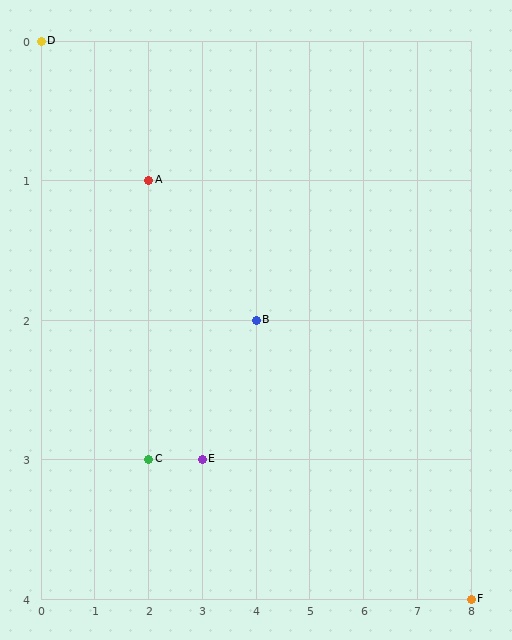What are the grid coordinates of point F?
Point F is at grid coordinates (8, 4).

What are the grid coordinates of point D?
Point D is at grid coordinates (0, 0).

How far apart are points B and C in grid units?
Points B and C are 2 columns and 1 row apart (about 2.2 grid units diagonally).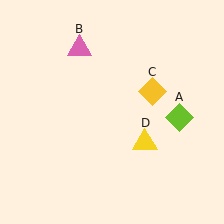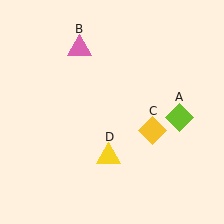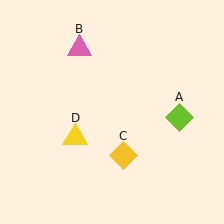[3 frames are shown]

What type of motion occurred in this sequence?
The yellow diamond (object C), yellow triangle (object D) rotated clockwise around the center of the scene.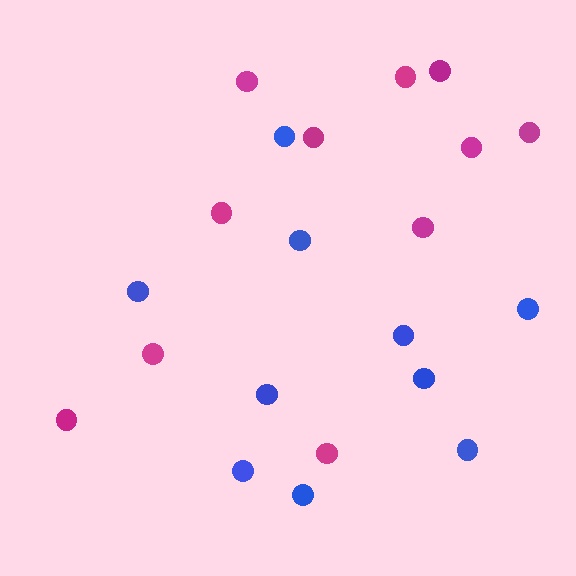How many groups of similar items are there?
There are 2 groups: one group of blue circles (10) and one group of magenta circles (11).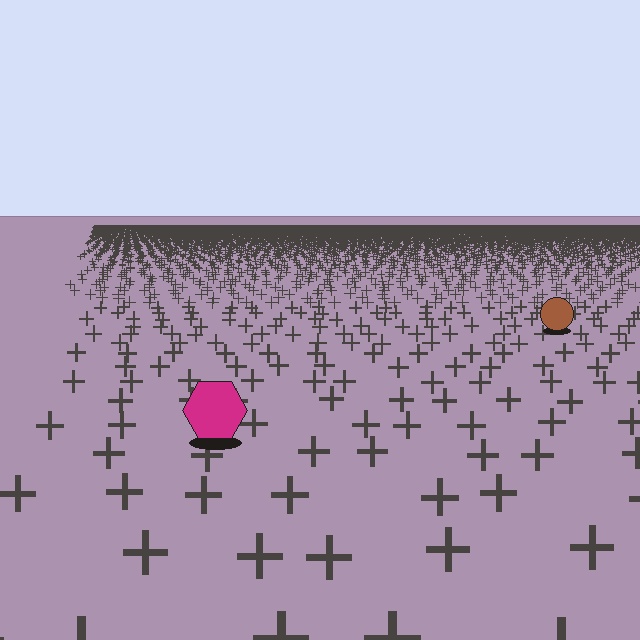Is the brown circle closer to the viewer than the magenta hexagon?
No. The magenta hexagon is closer — you can tell from the texture gradient: the ground texture is coarser near it.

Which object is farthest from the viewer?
The brown circle is farthest from the viewer. It appears smaller and the ground texture around it is denser.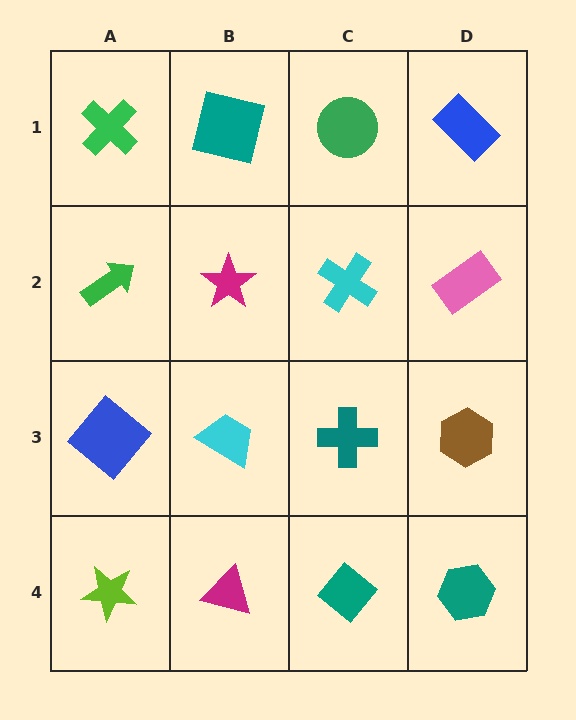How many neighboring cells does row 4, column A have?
2.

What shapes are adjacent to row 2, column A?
A green cross (row 1, column A), a blue diamond (row 3, column A), a magenta star (row 2, column B).